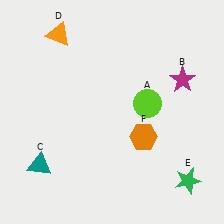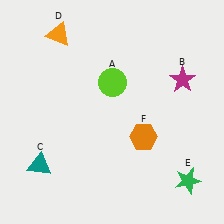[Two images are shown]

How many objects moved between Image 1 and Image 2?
1 object moved between the two images.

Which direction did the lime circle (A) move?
The lime circle (A) moved left.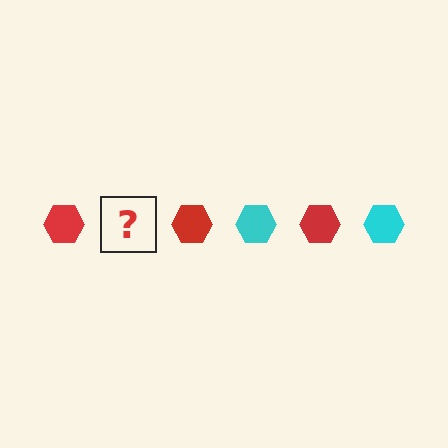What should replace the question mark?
The question mark should be replaced with a cyan hexagon.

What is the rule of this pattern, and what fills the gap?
The rule is that the pattern cycles through red, cyan hexagons. The gap should be filled with a cyan hexagon.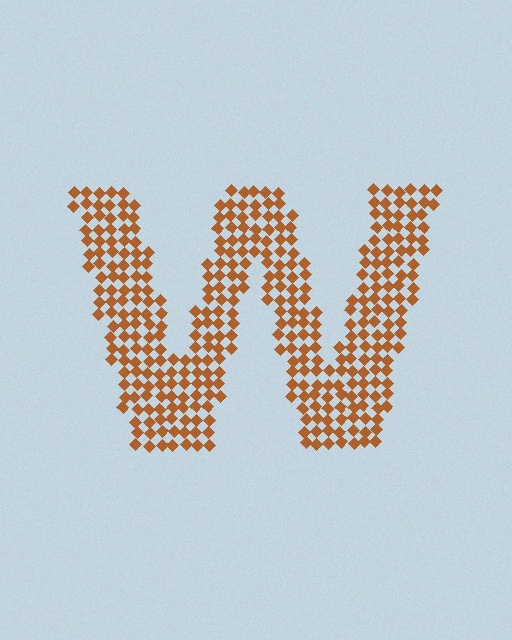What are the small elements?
The small elements are diamonds.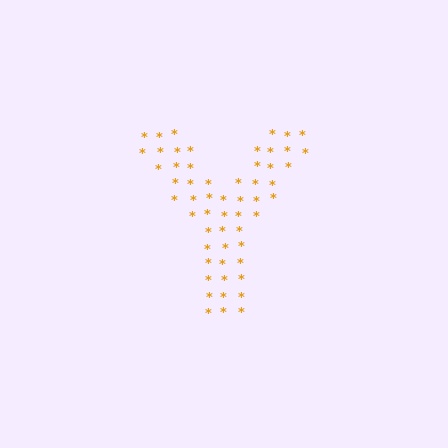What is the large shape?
The large shape is the letter Y.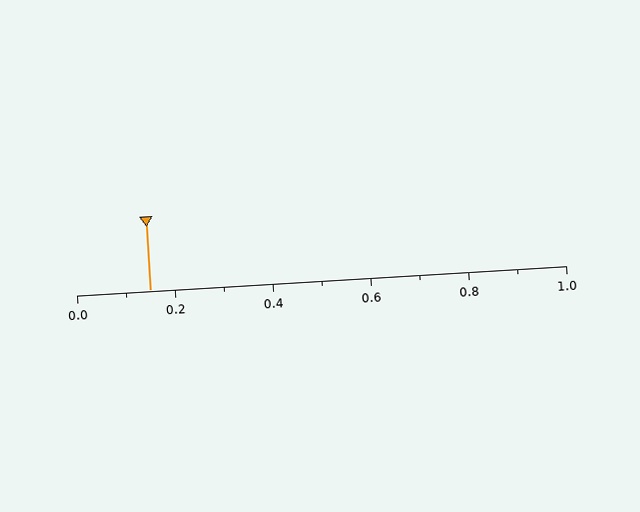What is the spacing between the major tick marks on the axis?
The major ticks are spaced 0.2 apart.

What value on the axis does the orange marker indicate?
The marker indicates approximately 0.15.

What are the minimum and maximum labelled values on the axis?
The axis runs from 0.0 to 1.0.